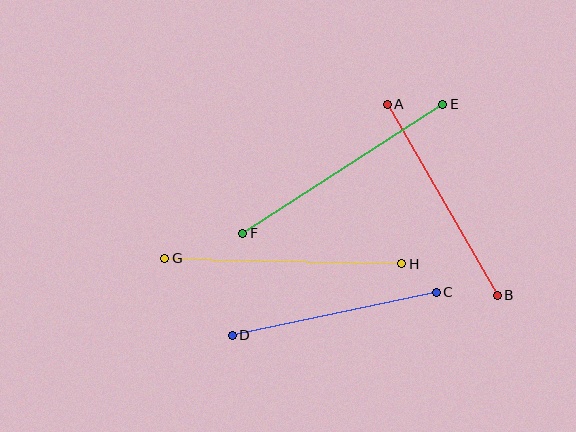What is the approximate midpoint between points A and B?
The midpoint is at approximately (442, 200) pixels.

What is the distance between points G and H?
The distance is approximately 237 pixels.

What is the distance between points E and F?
The distance is approximately 238 pixels.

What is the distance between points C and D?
The distance is approximately 208 pixels.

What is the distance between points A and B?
The distance is approximately 220 pixels.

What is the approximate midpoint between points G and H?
The midpoint is at approximately (283, 261) pixels.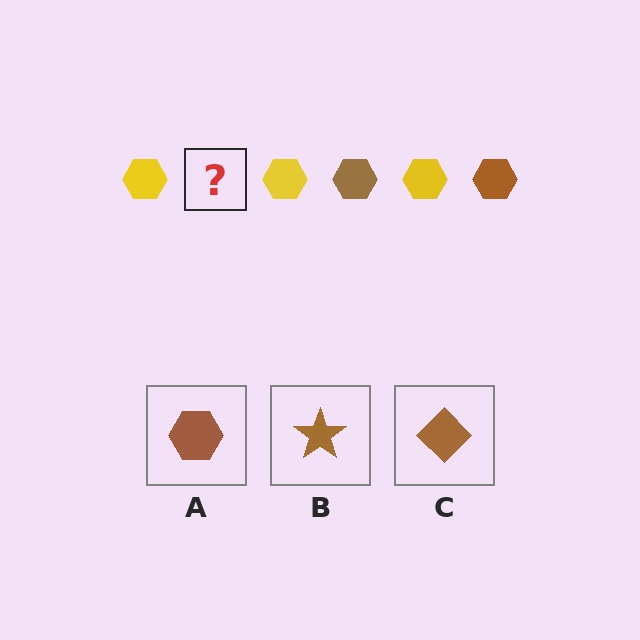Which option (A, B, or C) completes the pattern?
A.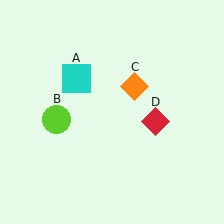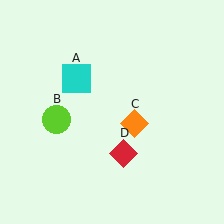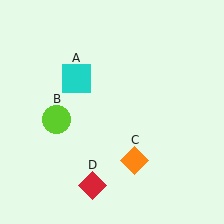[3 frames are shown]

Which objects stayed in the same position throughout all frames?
Cyan square (object A) and lime circle (object B) remained stationary.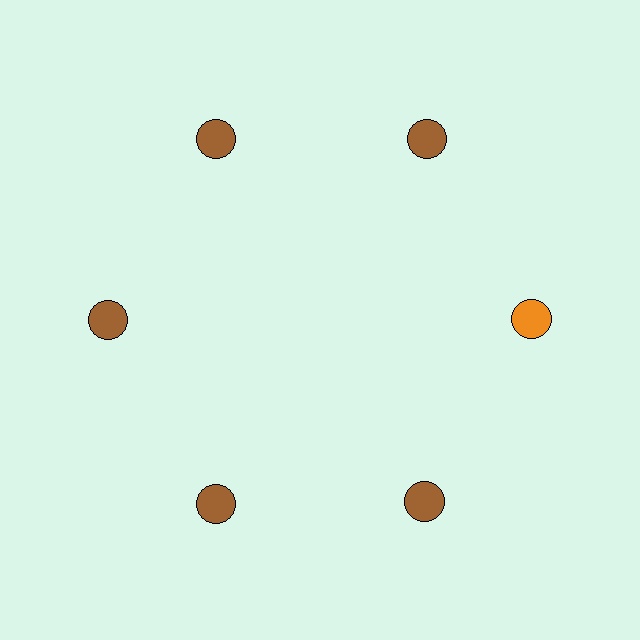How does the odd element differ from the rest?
It has a different color: orange instead of brown.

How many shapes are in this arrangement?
There are 6 shapes arranged in a ring pattern.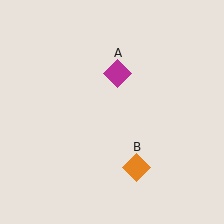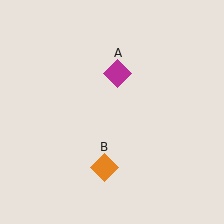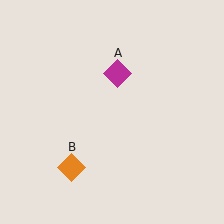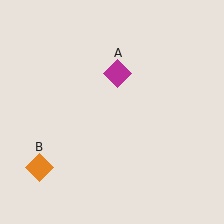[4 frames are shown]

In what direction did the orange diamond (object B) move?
The orange diamond (object B) moved left.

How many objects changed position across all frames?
1 object changed position: orange diamond (object B).